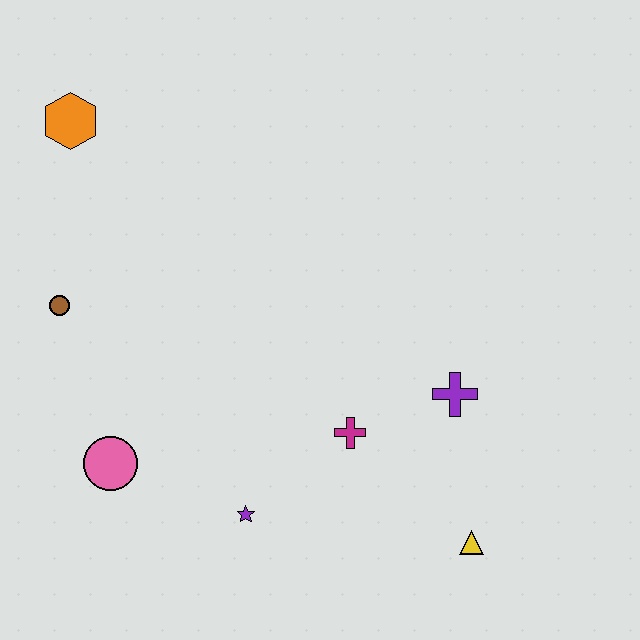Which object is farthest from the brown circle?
The yellow triangle is farthest from the brown circle.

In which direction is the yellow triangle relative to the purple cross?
The yellow triangle is below the purple cross.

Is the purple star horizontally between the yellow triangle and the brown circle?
Yes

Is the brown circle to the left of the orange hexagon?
Yes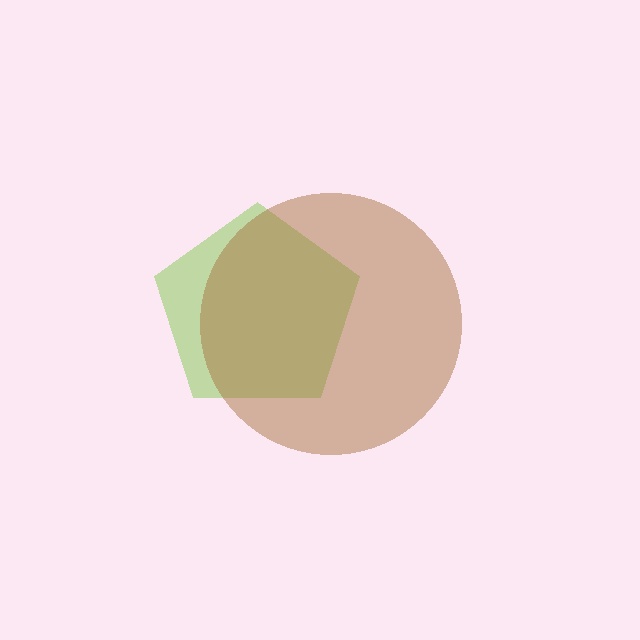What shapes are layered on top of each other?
The layered shapes are: a lime pentagon, a brown circle.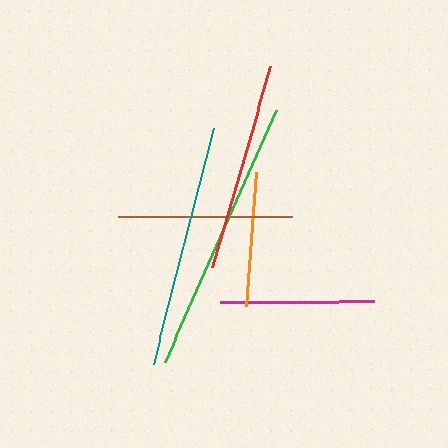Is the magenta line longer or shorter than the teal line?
The teal line is longer than the magenta line.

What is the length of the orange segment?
The orange segment is approximately 134 pixels long.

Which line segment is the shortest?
The orange line is the shortest at approximately 134 pixels.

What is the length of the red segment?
The red segment is approximately 210 pixels long.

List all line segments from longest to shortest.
From longest to shortest: green, teal, red, brown, magenta, orange.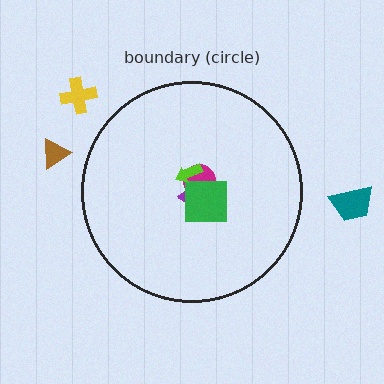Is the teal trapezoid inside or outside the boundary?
Outside.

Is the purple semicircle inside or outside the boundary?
Inside.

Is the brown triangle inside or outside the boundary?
Outside.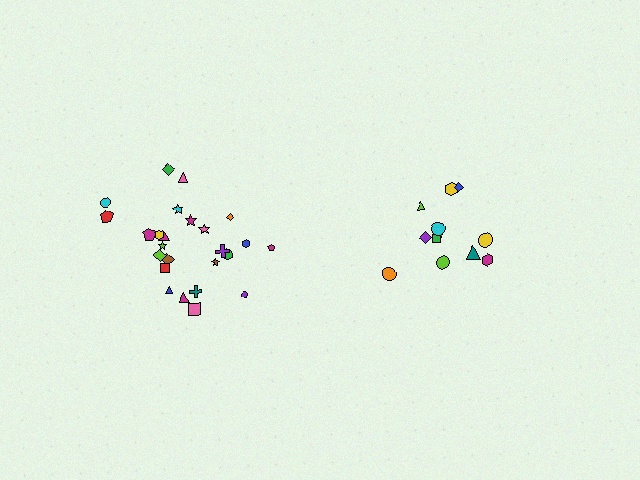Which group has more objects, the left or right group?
The left group.